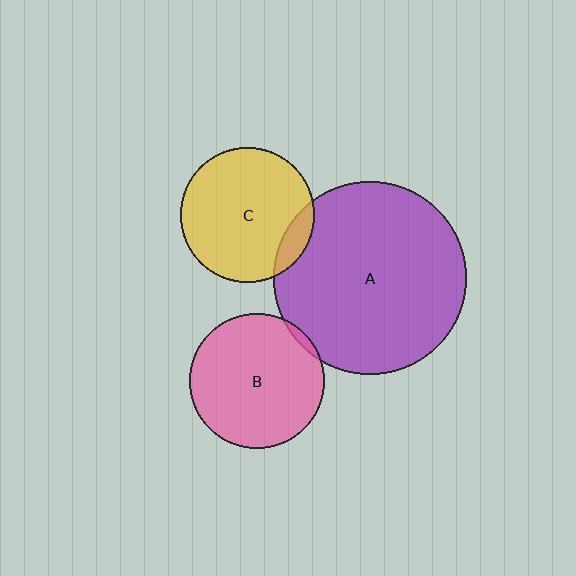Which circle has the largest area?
Circle A (purple).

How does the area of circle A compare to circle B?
Approximately 2.0 times.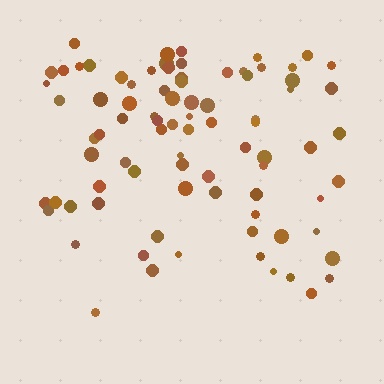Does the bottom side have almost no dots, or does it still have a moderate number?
Still a moderate number, just noticeably fewer than the top.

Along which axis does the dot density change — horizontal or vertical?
Vertical.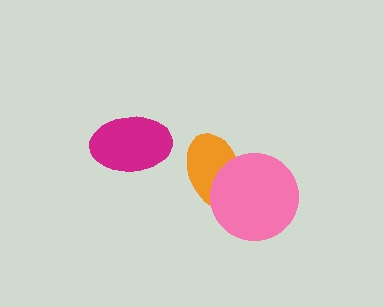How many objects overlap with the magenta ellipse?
0 objects overlap with the magenta ellipse.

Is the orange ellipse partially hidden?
Yes, it is partially covered by another shape.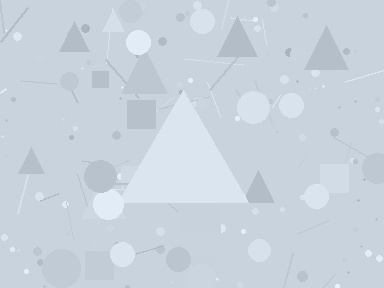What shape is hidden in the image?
A triangle is hidden in the image.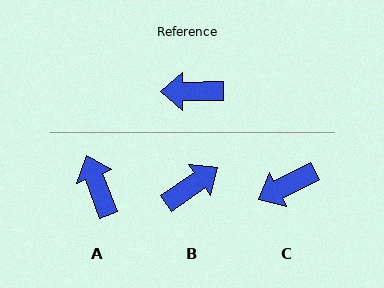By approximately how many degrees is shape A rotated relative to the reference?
Approximately 70 degrees clockwise.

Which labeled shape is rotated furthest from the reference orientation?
B, about 146 degrees away.